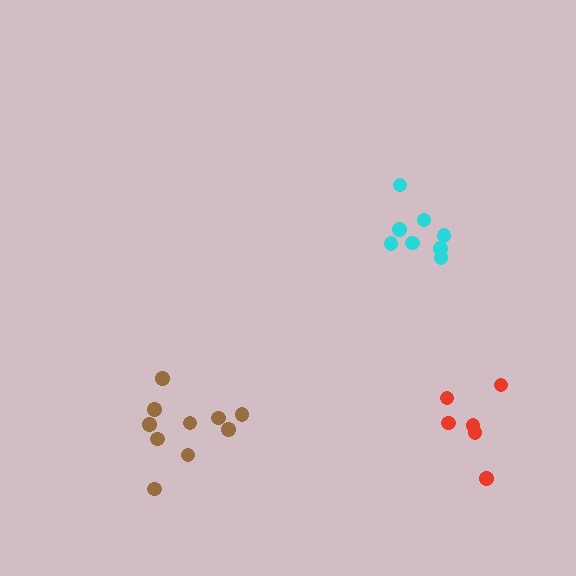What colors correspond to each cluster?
The clusters are colored: cyan, brown, red.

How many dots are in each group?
Group 1: 8 dots, Group 2: 10 dots, Group 3: 6 dots (24 total).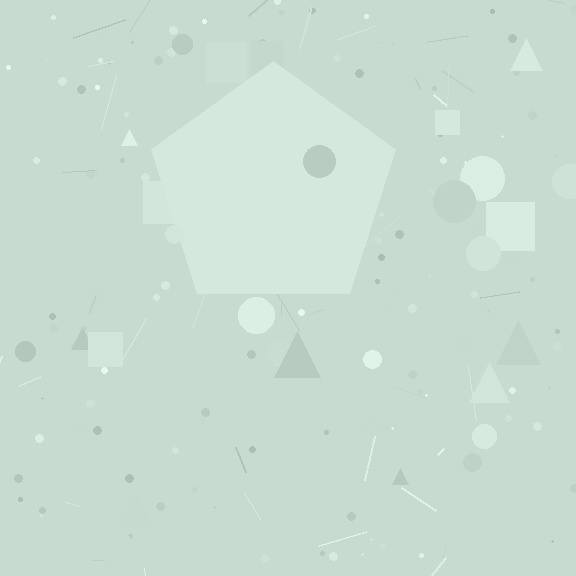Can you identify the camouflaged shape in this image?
The camouflaged shape is a pentagon.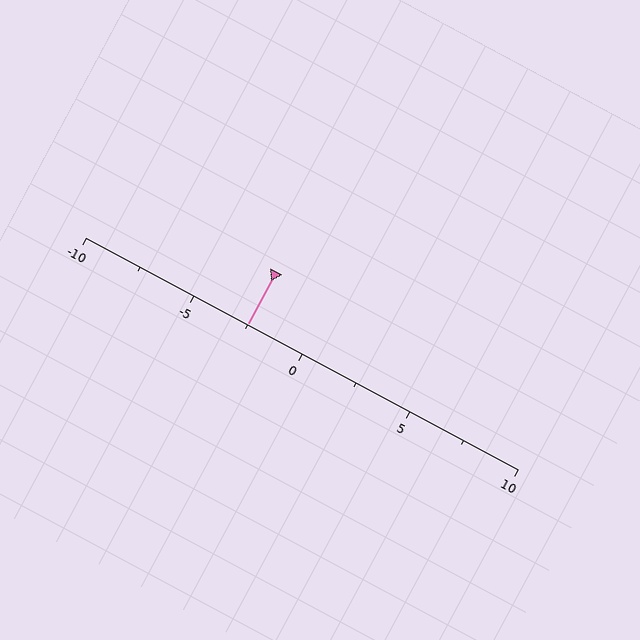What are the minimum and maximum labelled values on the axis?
The axis runs from -10 to 10.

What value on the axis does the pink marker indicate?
The marker indicates approximately -2.5.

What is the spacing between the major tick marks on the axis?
The major ticks are spaced 5 apart.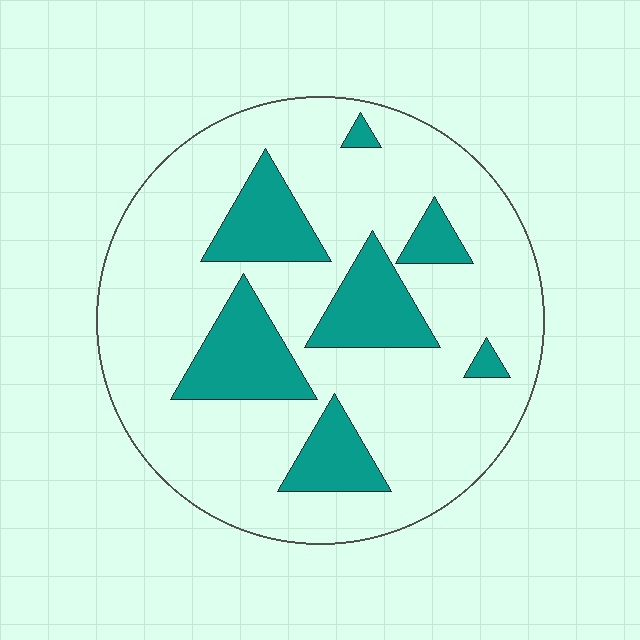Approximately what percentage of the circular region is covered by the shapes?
Approximately 20%.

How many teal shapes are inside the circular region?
7.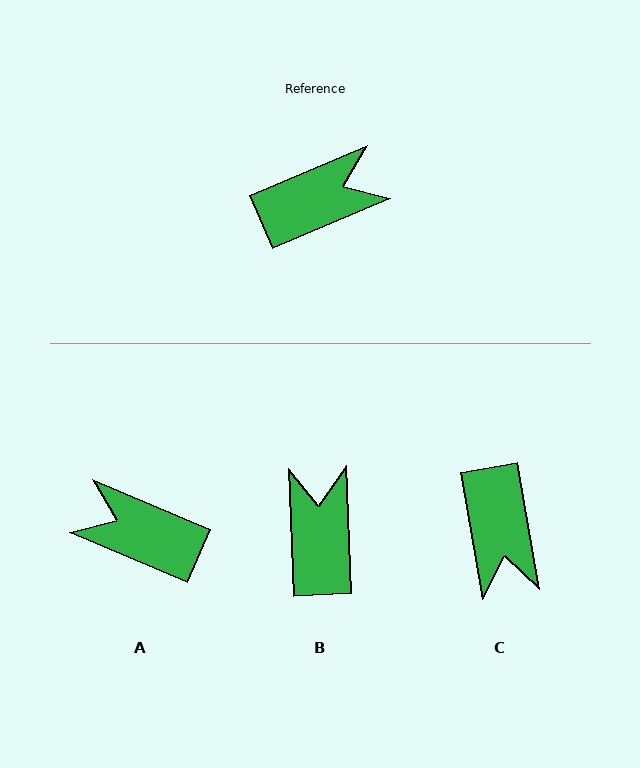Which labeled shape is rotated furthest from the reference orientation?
A, about 134 degrees away.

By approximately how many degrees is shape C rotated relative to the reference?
Approximately 103 degrees clockwise.